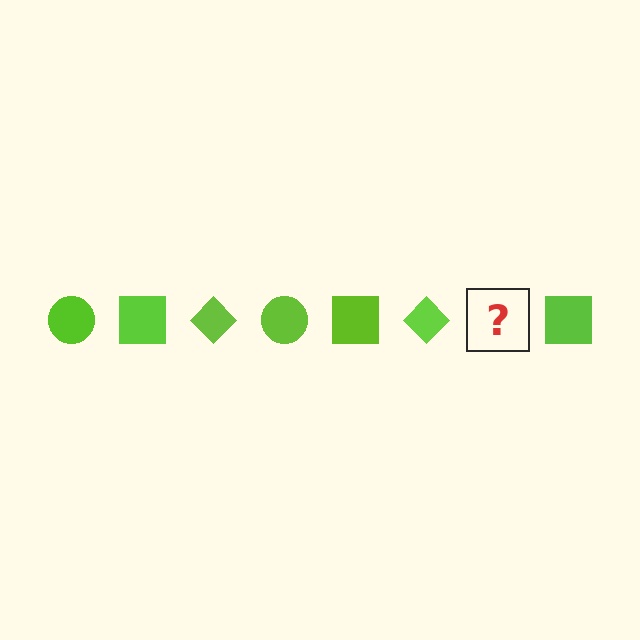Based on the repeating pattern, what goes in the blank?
The blank should be a lime circle.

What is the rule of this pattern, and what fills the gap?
The rule is that the pattern cycles through circle, square, diamond shapes in lime. The gap should be filled with a lime circle.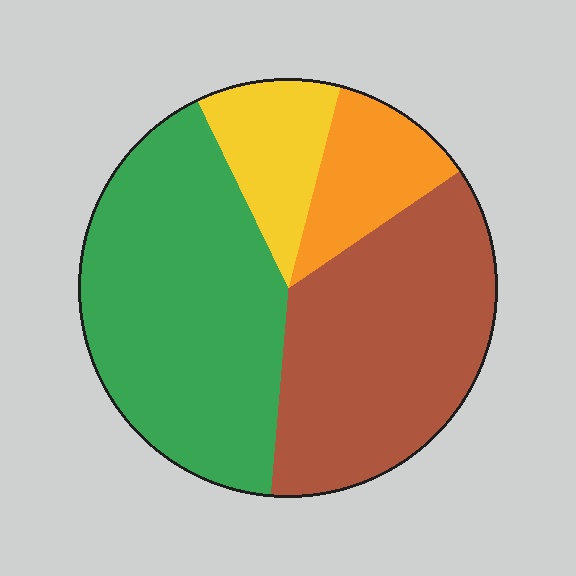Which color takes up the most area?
Green, at roughly 40%.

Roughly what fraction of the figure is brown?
Brown covers roughly 35% of the figure.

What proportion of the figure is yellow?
Yellow covers about 10% of the figure.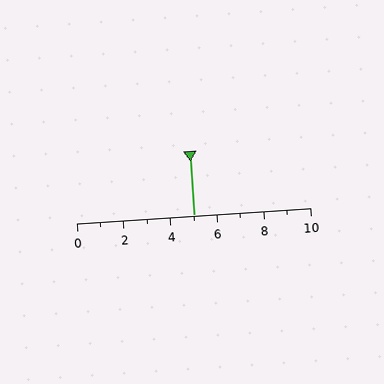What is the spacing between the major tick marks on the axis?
The major ticks are spaced 2 apart.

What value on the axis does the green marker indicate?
The marker indicates approximately 5.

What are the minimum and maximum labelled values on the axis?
The axis runs from 0 to 10.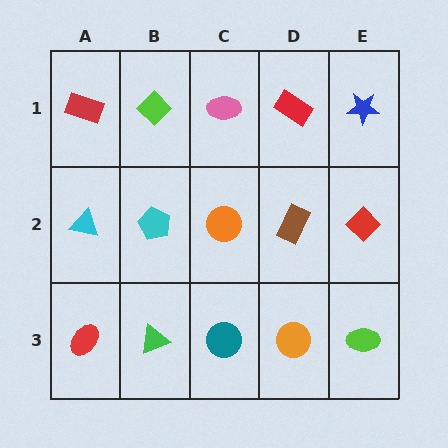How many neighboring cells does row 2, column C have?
4.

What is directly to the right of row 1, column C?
A red rectangle.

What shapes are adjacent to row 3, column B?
A cyan pentagon (row 2, column B), a red ellipse (row 3, column A), a teal circle (row 3, column C).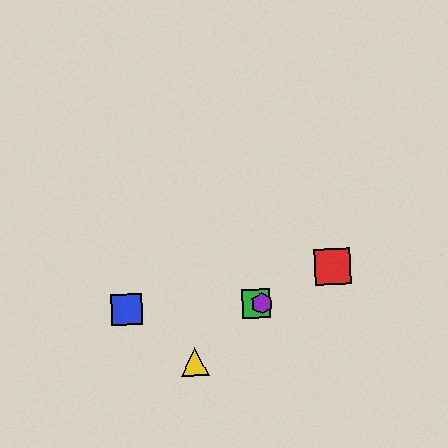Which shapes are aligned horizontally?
The blue square, the green square, the purple hexagon are aligned horizontally.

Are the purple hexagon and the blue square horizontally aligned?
Yes, both are at y≈303.